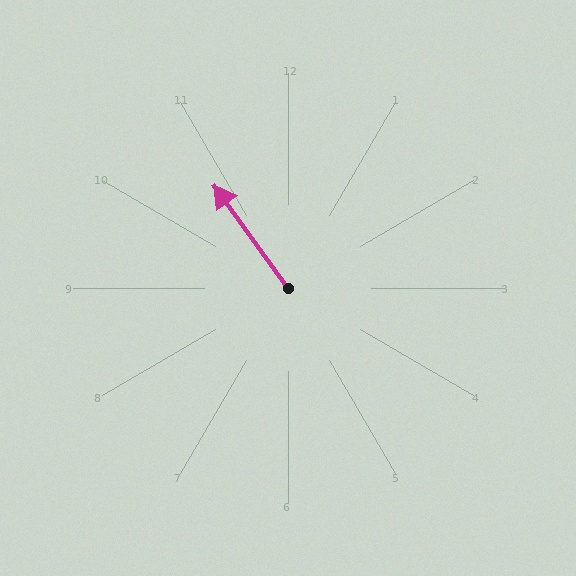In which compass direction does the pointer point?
Northwest.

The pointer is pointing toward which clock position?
Roughly 11 o'clock.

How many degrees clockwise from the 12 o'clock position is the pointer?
Approximately 324 degrees.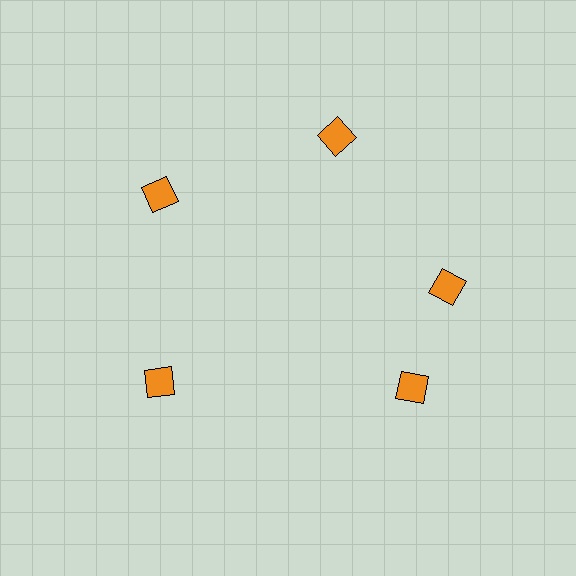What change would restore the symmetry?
The symmetry would be restored by rotating it back into even spacing with its neighbors so that all 5 diamonds sit at equal angles and equal distance from the center.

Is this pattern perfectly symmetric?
No. The 5 orange diamonds are arranged in a ring, but one element near the 5 o'clock position is rotated out of alignment along the ring, breaking the 5-fold rotational symmetry.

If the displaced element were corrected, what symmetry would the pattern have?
It would have 5-fold rotational symmetry — the pattern would map onto itself every 72 degrees.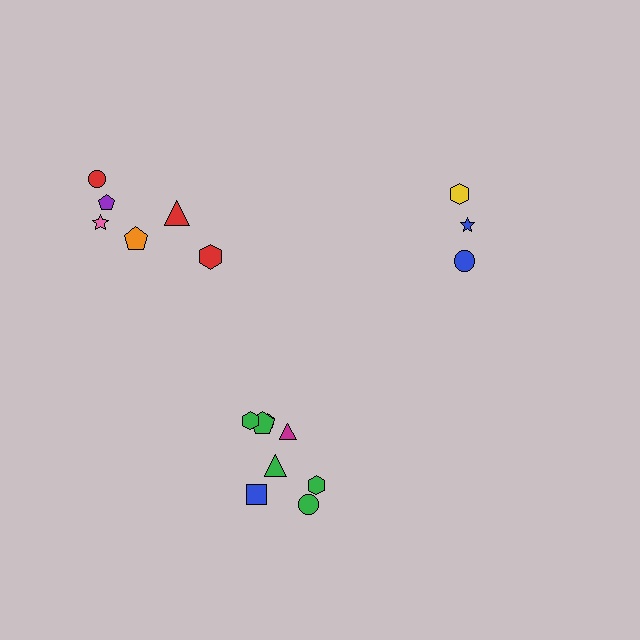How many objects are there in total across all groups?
There are 17 objects.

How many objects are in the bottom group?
There are 8 objects.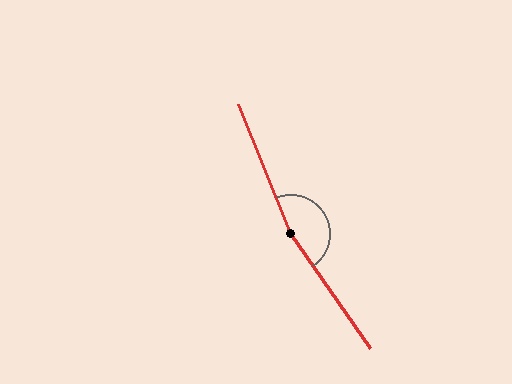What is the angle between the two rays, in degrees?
Approximately 167 degrees.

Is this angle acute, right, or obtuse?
It is obtuse.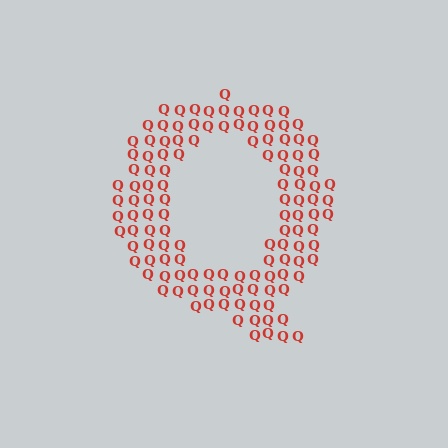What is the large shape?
The large shape is the letter Q.